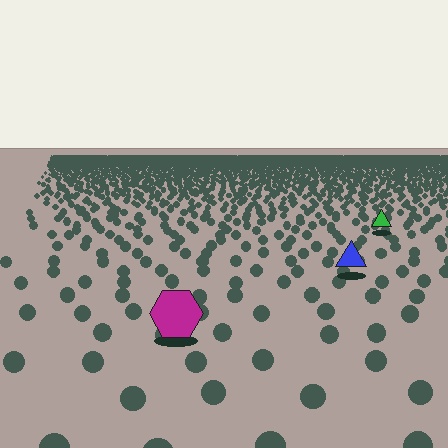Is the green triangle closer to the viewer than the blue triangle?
No. The blue triangle is closer — you can tell from the texture gradient: the ground texture is coarser near it.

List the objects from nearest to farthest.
From nearest to farthest: the magenta hexagon, the blue triangle, the green triangle.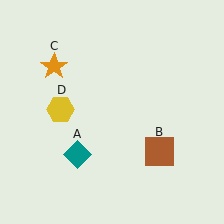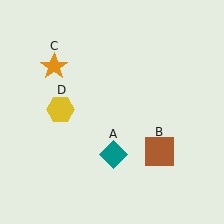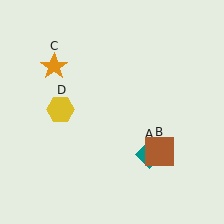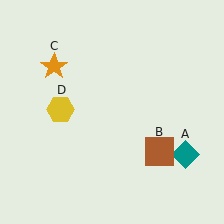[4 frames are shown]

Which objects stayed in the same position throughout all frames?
Brown square (object B) and orange star (object C) and yellow hexagon (object D) remained stationary.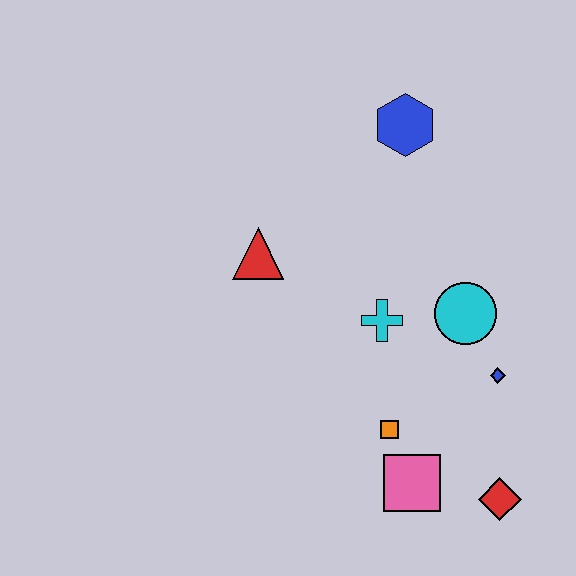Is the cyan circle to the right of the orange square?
Yes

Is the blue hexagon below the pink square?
No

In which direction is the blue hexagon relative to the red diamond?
The blue hexagon is above the red diamond.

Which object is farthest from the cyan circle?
The red triangle is farthest from the cyan circle.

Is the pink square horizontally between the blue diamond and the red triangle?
Yes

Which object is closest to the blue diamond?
The cyan circle is closest to the blue diamond.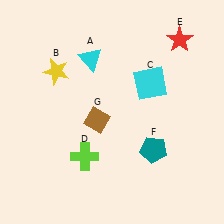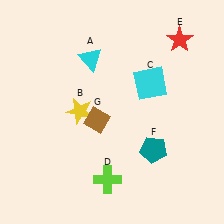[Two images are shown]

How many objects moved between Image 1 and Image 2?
2 objects moved between the two images.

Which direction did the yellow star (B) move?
The yellow star (B) moved down.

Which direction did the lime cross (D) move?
The lime cross (D) moved down.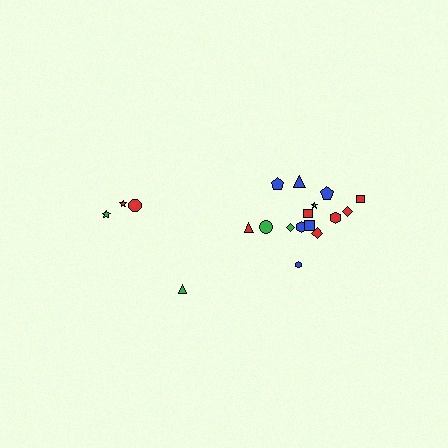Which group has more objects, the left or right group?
The right group.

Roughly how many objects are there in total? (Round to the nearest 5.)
Roughly 20 objects in total.